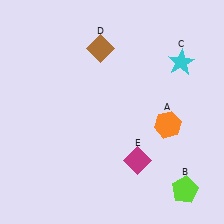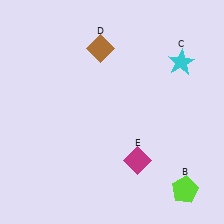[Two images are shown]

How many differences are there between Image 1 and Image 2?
There is 1 difference between the two images.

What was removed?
The orange hexagon (A) was removed in Image 2.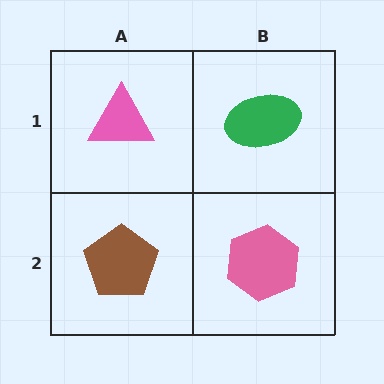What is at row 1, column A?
A pink triangle.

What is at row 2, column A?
A brown pentagon.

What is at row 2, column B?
A pink hexagon.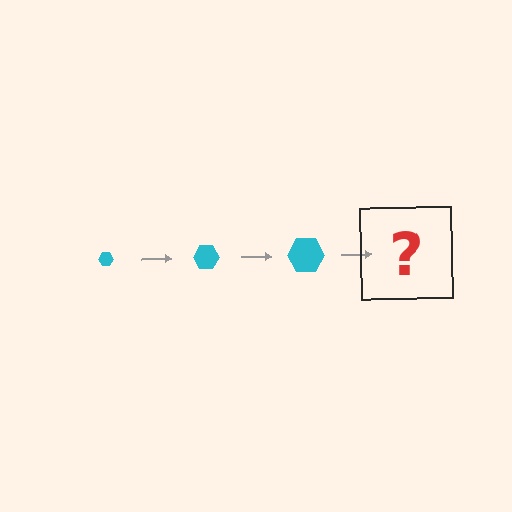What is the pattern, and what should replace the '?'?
The pattern is that the hexagon gets progressively larger each step. The '?' should be a cyan hexagon, larger than the previous one.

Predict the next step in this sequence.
The next step is a cyan hexagon, larger than the previous one.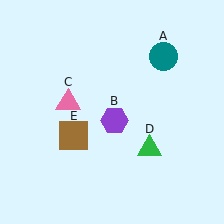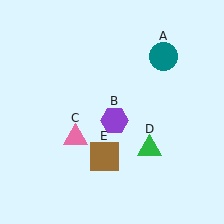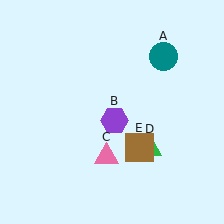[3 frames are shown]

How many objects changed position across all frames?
2 objects changed position: pink triangle (object C), brown square (object E).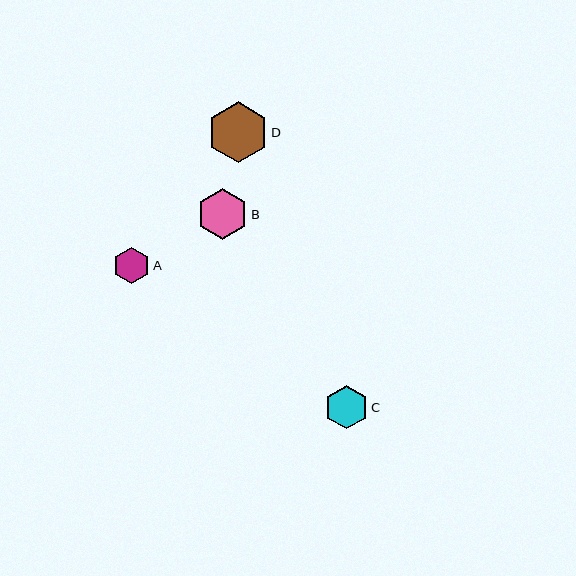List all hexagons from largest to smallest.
From largest to smallest: D, B, C, A.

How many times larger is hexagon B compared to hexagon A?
Hexagon B is approximately 1.4 times the size of hexagon A.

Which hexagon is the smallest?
Hexagon A is the smallest with a size of approximately 37 pixels.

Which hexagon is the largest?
Hexagon D is the largest with a size of approximately 61 pixels.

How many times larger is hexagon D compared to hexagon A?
Hexagon D is approximately 1.7 times the size of hexagon A.